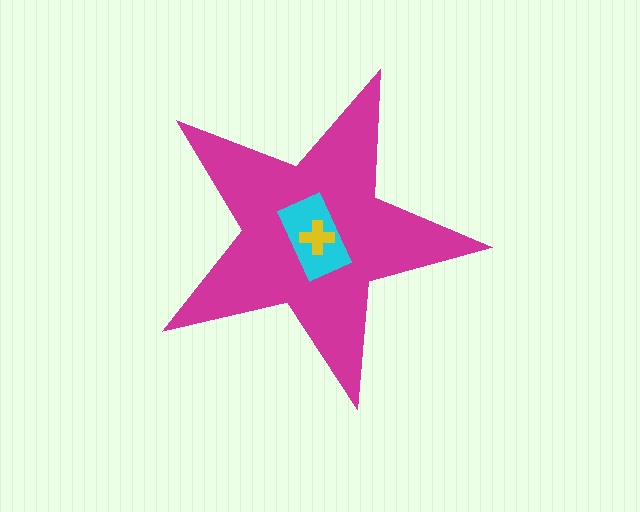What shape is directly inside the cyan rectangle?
The yellow cross.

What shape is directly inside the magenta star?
The cyan rectangle.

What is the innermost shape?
The yellow cross.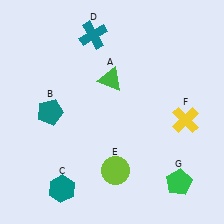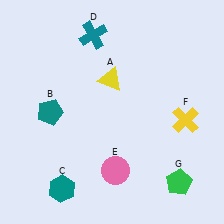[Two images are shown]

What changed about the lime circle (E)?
In Image 1, E is lime. In Image 2, it changed to pink.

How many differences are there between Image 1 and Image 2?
There are 2 differences between the two images.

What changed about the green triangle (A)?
In Image 1, A is green. In Image 2, it changed to yellow.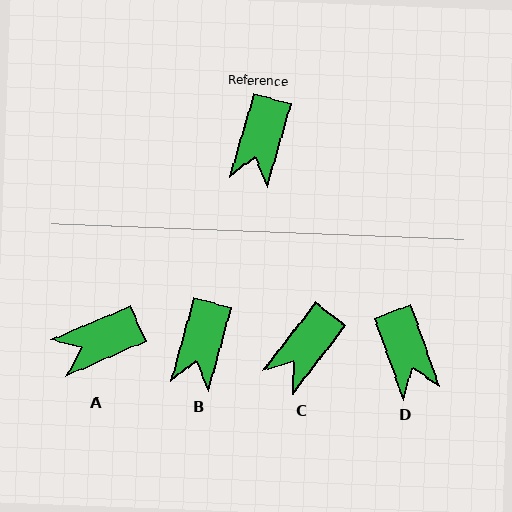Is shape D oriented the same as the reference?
No, it is off by about 35 degrees.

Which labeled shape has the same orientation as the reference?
B.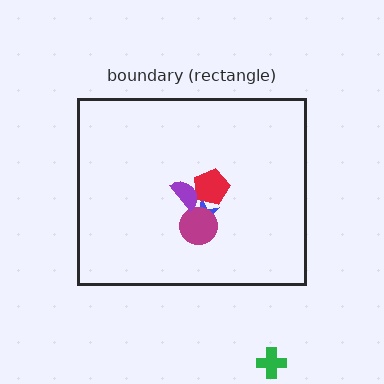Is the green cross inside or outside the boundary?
Outside.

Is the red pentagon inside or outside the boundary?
Inside.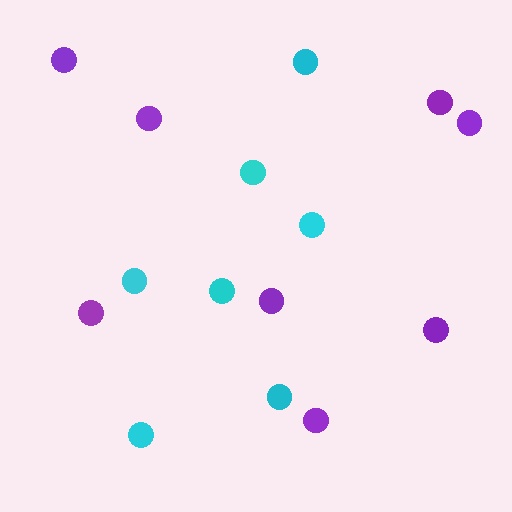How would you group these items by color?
There are 2 groups: one group of purple circles (8) and one group of cyan circles (7).